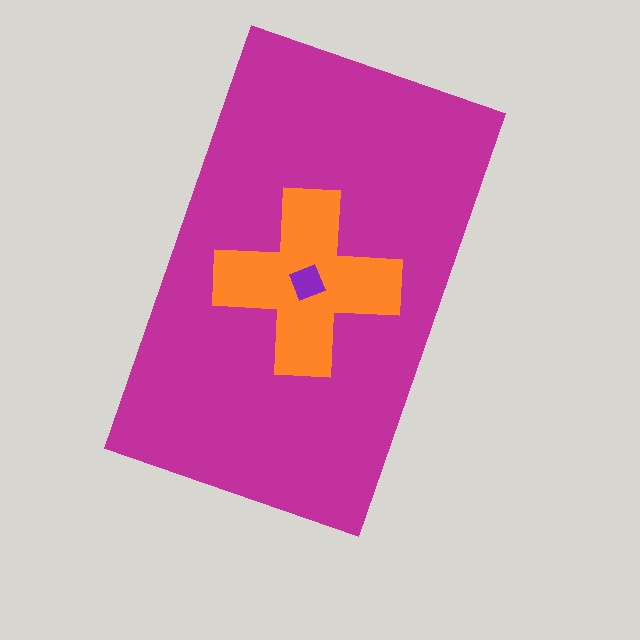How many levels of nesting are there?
3.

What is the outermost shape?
The magenta rectangle.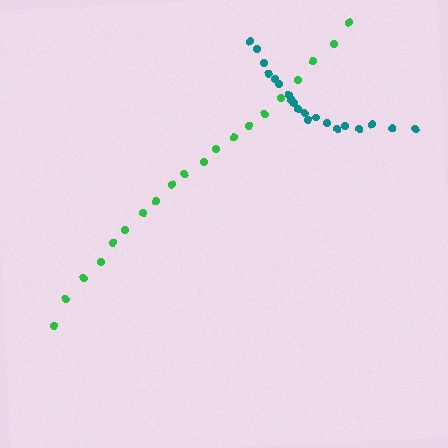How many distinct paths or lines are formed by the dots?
There are 2 distinct paths.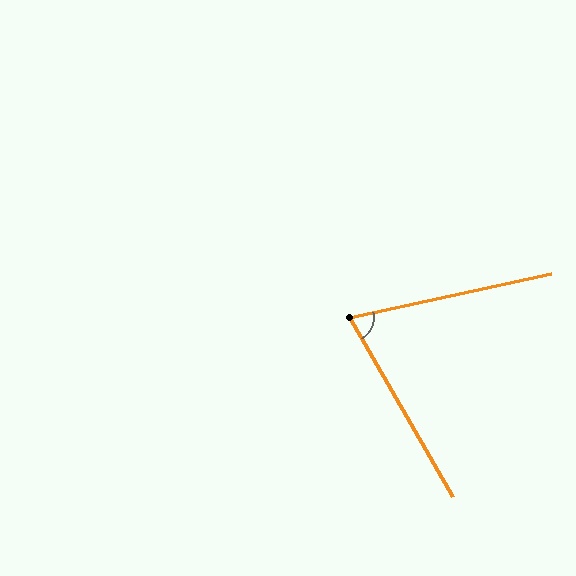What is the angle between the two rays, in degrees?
Approximately 72 degrees.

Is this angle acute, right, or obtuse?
It is acute.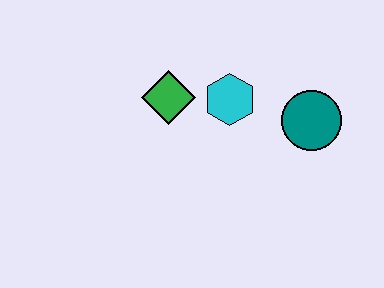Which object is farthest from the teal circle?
The green diamond is farthest from the teal circle.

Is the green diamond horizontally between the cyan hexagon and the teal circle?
No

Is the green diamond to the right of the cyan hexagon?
No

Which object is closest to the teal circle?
The cyan hexagon is closest to the teal circle.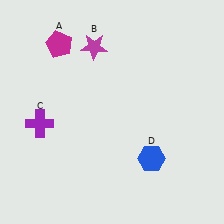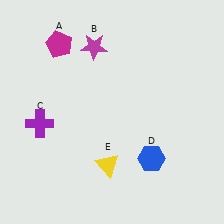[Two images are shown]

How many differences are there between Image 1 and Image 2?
There is 1 difference between the two images.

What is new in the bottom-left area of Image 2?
A yellow triangle (E) was added in the bottom-left area of Image 2.